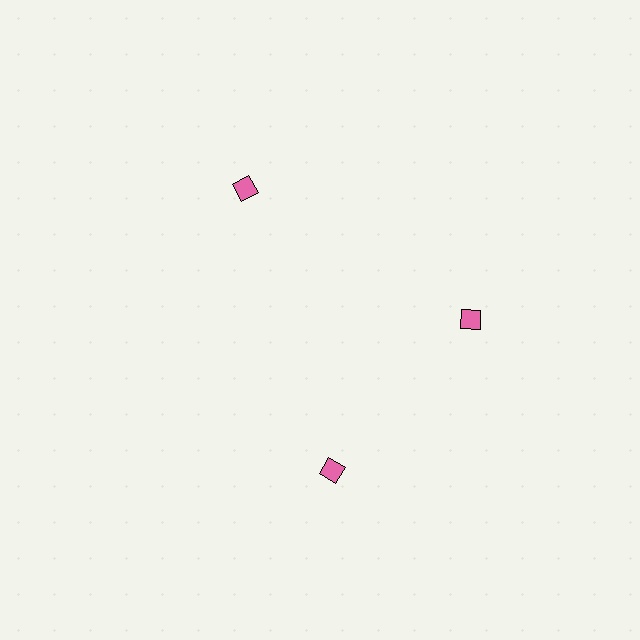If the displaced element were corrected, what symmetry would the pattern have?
It would have 3-fold rotational symmetry — the pattern would map onto itself every 120 degrees.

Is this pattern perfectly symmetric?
No. The 3 pink diamonds are arranged in a ring, but one element near the 7 o'clock position is rotated out of alignment along the ring, breaking the 3-fold rotational symmetry.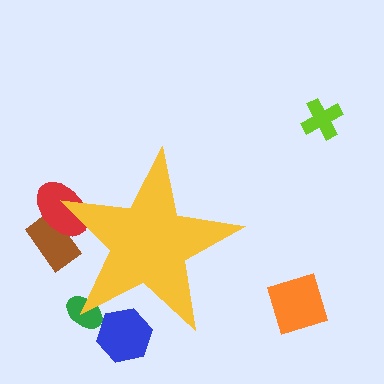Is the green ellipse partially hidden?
Yes, the green ellipse is partially hidden behind the yellow star.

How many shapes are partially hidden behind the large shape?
4 shapes are partially hidden.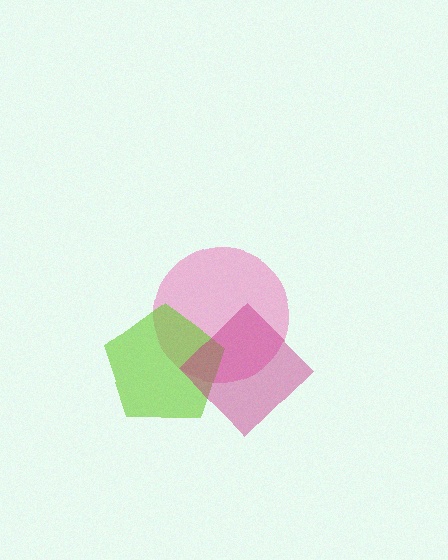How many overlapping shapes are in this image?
There are 3 overlapping shapes in the image.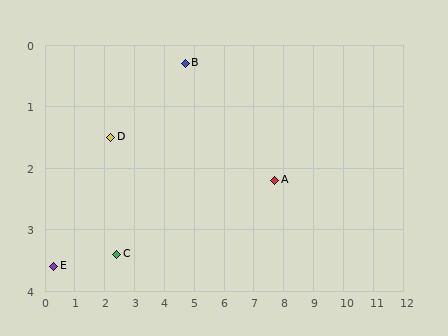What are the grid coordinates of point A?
Point A is at approximately (7.7, 2.2).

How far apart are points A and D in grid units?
Points A and D are about 5.5 grid units apart.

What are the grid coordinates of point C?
Point C is at approximately (2.4, 3.4).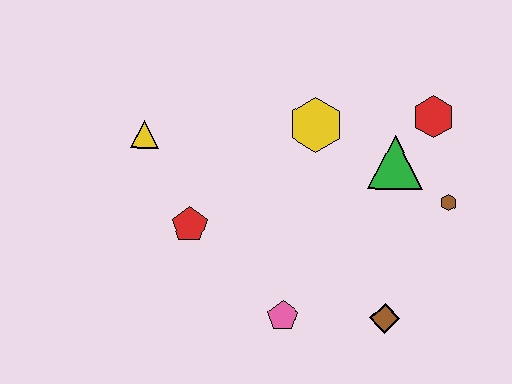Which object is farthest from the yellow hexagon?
The brown diamond is farthest from the yellow hexagon.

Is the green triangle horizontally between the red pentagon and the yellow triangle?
No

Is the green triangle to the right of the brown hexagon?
No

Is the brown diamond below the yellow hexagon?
Yes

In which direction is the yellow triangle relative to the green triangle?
The yellow triangle is to the left of the green triangle.